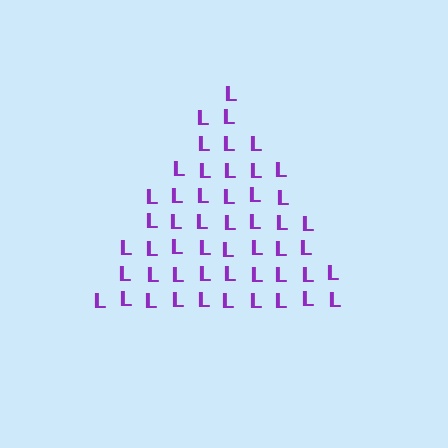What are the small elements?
The small elements are letter L's.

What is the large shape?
The large shape is a triangle.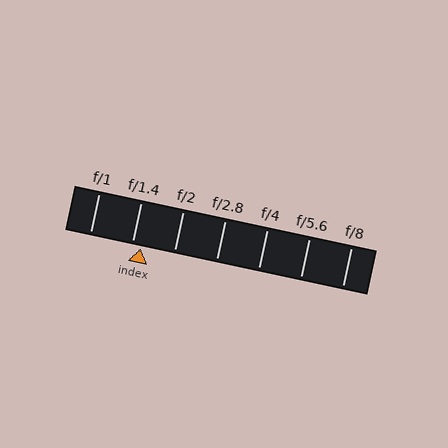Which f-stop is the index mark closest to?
The index mark is closest to f/1.4.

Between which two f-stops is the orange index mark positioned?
The index mark is between f/1.4 and f/2.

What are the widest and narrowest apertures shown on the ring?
The widest aperture shown is f/1 and the narrowest is f/8.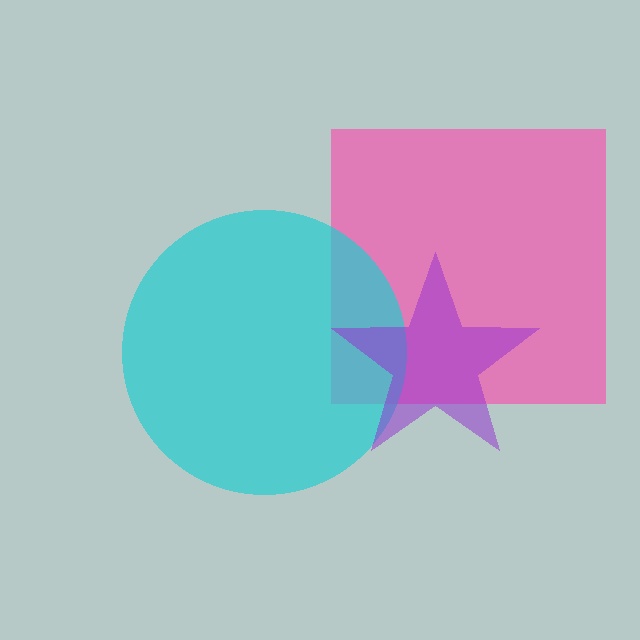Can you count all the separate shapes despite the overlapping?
Yes, there are 3 separate shapes.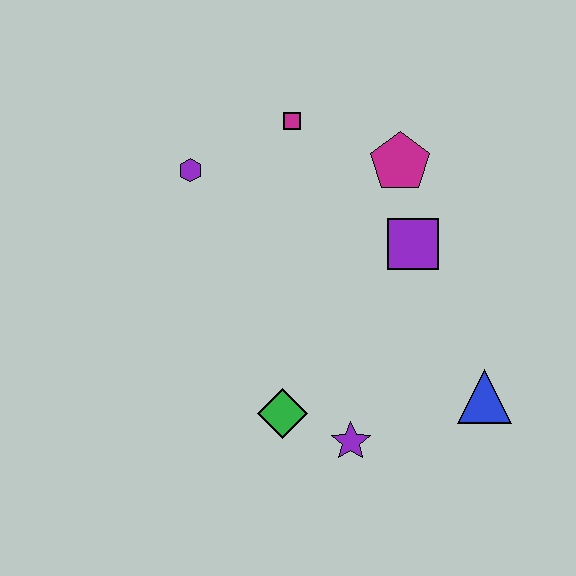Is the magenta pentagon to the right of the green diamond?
Yes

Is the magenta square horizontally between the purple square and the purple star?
No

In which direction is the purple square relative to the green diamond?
The purple square is above the green diamond.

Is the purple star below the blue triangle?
Yes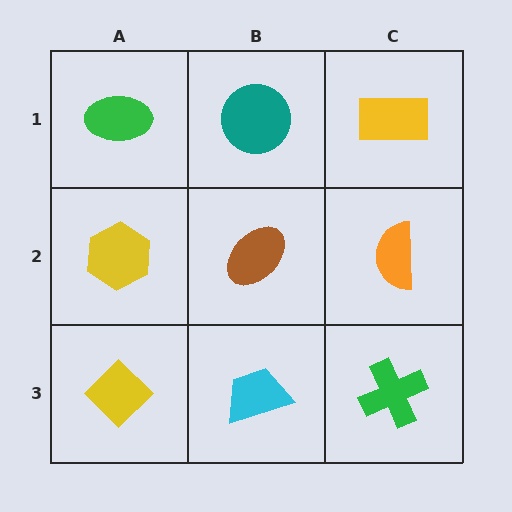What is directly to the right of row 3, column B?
A green cross.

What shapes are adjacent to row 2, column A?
A green ellipse (row 1, column A), a yellow diamond (row 3, column A), a brown ellipse (row 2, column B).